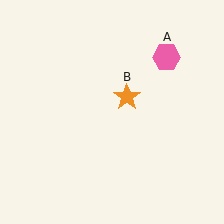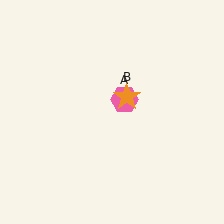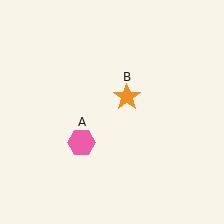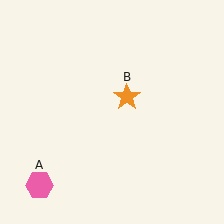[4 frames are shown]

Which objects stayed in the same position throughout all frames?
Orange star (object B) remained stationary.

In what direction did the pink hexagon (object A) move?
The pink hexagon (object A) moved down and to the left.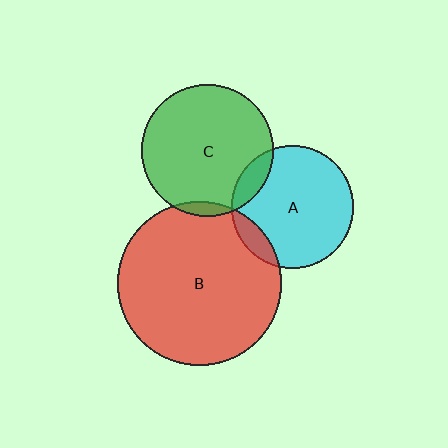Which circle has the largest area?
Circle B (red).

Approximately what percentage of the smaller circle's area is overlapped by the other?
Approximately 10%.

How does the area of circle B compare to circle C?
Approximately 1.5 times.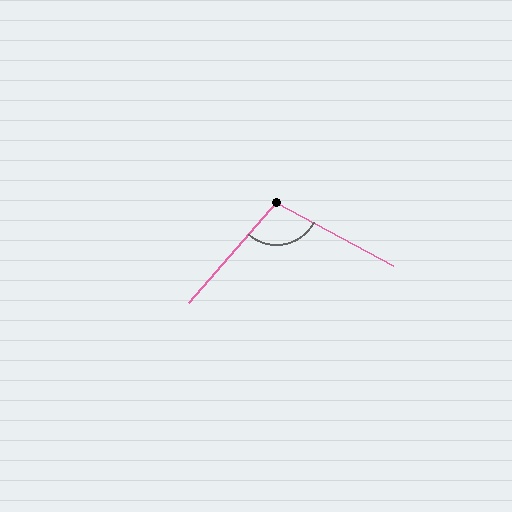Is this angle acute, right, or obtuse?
It is obtuse.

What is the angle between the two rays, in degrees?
Approximately 103 degrees.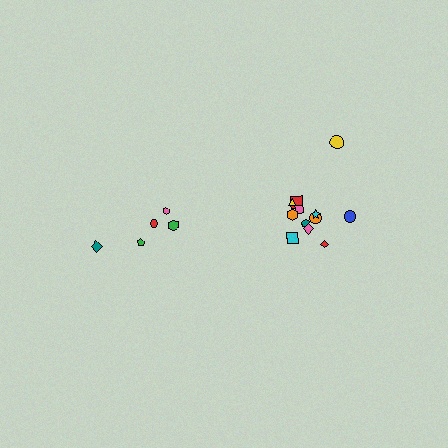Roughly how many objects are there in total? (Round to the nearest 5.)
Roughly 15 objects in total.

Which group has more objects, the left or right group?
The right group.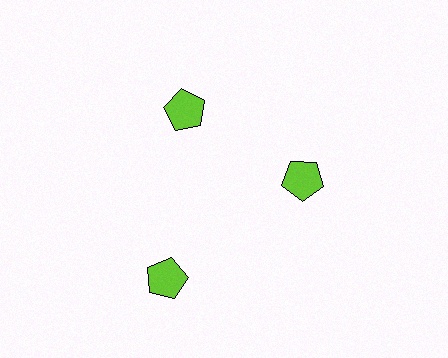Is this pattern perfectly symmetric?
No. The 3 lime pentagons are arranged in a ring, but one element near the 7 o'clock position is pushed outward from the center, breaking the 3-fold rotational symmetry.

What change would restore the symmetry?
The symmetry would be restored by moving it inward, back onto the ring so that all 3 pentagons sit at equal angles and equal distance from the center.